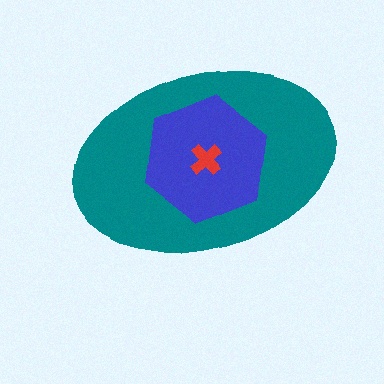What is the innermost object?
The red cross.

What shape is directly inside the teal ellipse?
The blue hexagon.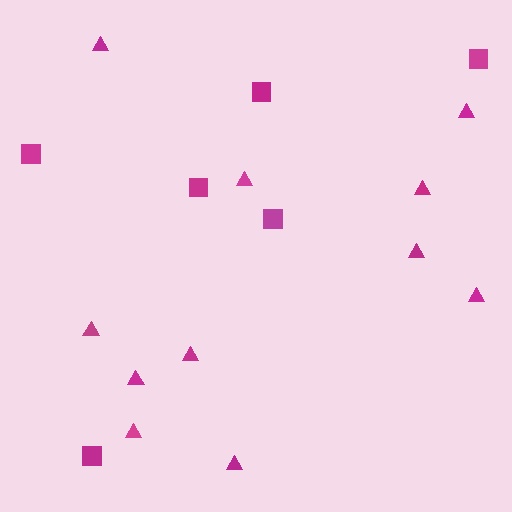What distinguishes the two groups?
There are 2 groups: one group of triangles (11) and one group of squares (6).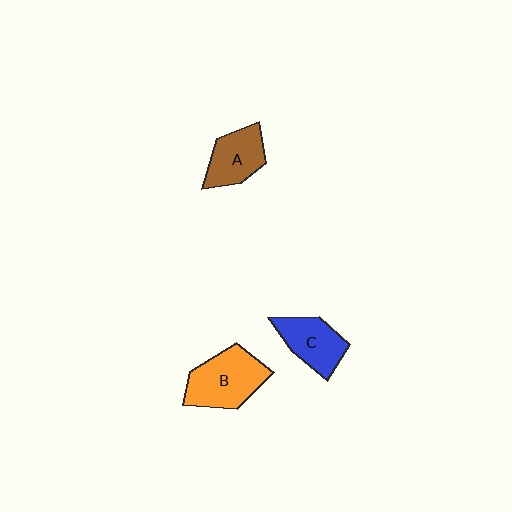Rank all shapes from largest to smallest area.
From largest to smallest: B (orange), C (blue), A (brown).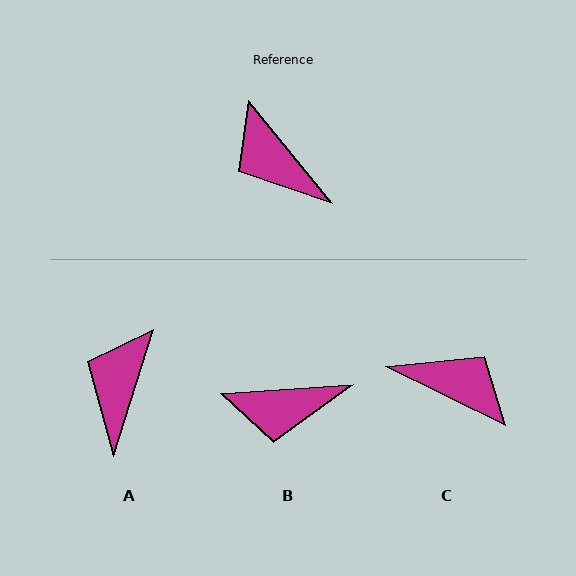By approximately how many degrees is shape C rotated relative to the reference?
Approximately 155 degrees clockwise.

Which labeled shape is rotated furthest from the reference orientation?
C, about 155 degrees away.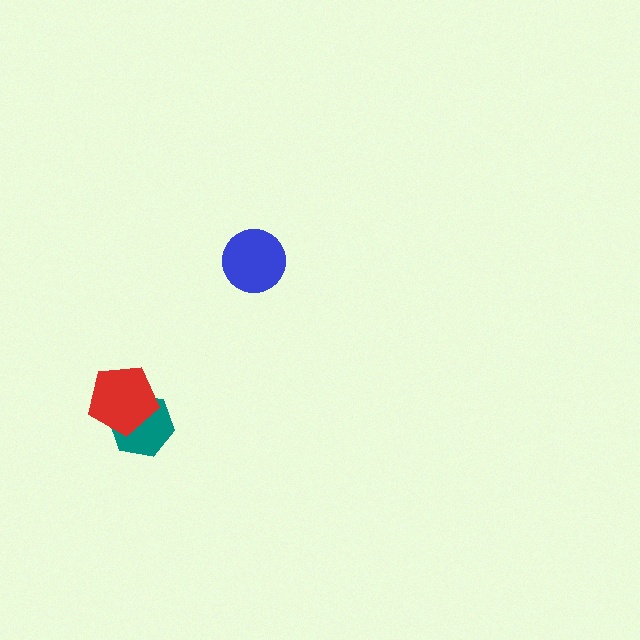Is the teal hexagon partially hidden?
Yes, it is partially covered by another shape.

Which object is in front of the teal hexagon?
The red pentagon is in front of the teal hexagon.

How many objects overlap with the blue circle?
0 objects overlap with the blue circle.